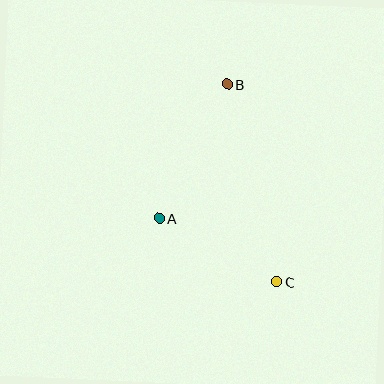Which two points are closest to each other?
Points A and C are closest to each other.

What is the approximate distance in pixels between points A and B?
The distance between A and B is approximately 150 pixels.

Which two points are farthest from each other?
Points B and C are farthest from each other.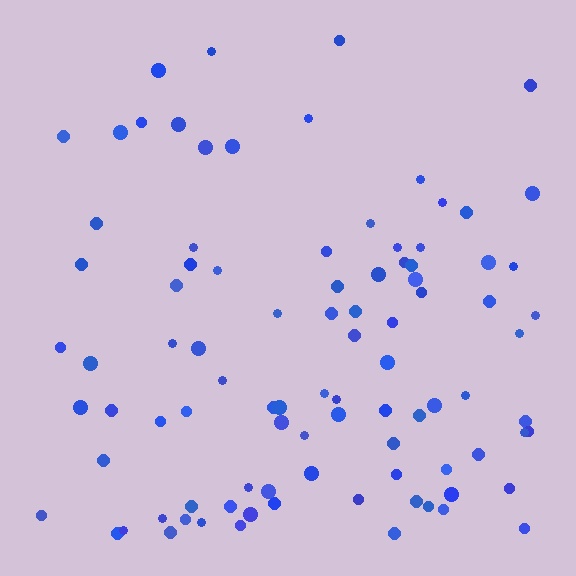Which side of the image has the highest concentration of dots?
The bottom.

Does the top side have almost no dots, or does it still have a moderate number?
Still a moderate number, just noticeably fewer than the bottom.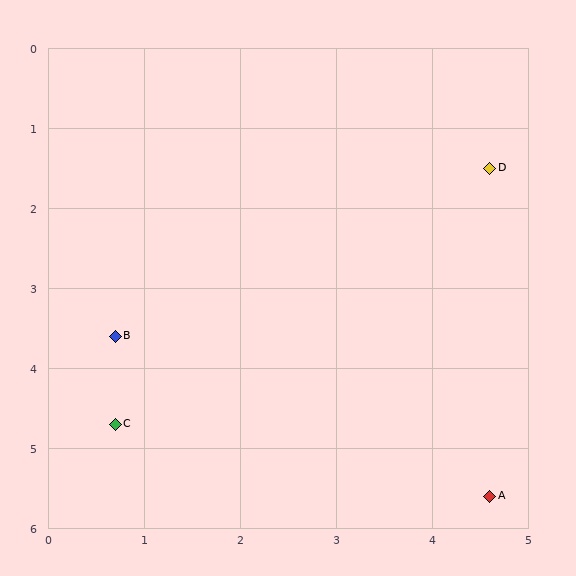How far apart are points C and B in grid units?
Points C and B are about 1.1 grid units apart.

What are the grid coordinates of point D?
Point D is at approximately (4.6, 1.5).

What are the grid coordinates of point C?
Point C is at approximately (0.7, 4.7).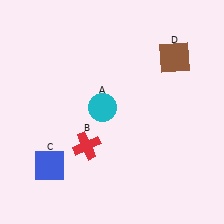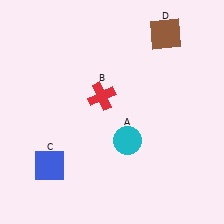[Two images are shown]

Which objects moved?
The objects that moved are: the cyan circle (A), the red cross (B), the brown square (D).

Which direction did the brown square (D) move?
The brown square (D) moved up.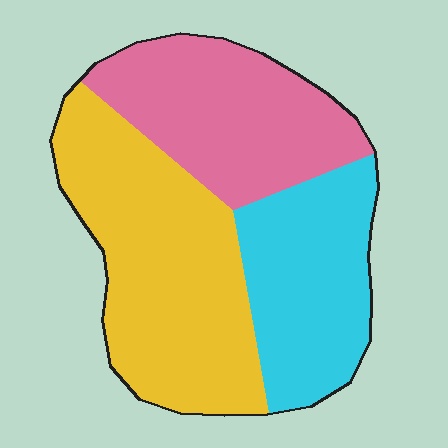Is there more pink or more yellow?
Yellow.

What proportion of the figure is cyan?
Cyan covers roughly 25% of the figure.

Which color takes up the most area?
Yellow, at roughly 45%.